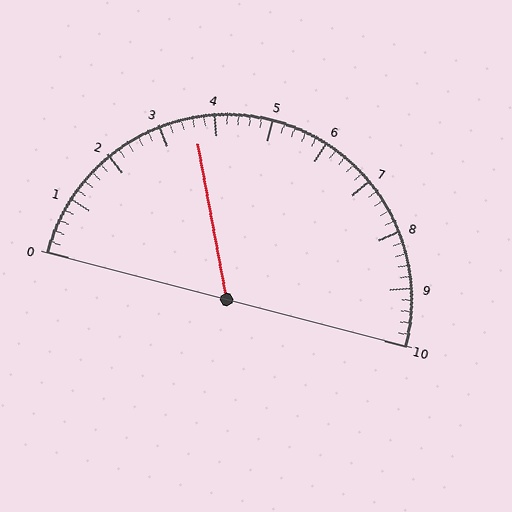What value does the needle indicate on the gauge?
The needle indicates approximately 3.6.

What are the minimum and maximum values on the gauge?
The gauge ranges from 0 to 10.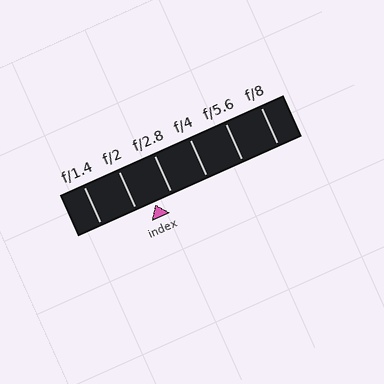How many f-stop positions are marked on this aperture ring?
There are 6 f-stop positions marked.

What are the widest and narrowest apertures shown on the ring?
The widest aperture shown is f/1.4 and the narrowest is f/8.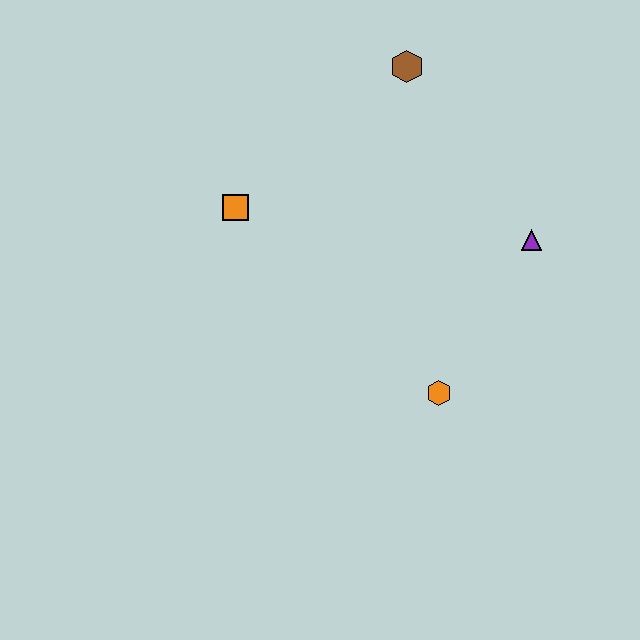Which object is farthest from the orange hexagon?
The brown hexagon is farthest from the orange hexagon.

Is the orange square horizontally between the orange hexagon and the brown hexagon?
No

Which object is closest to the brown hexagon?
The purple triangle is closest to the brown hexagon.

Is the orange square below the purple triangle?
No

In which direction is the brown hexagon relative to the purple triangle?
The brown hexagon is above the purple triangle.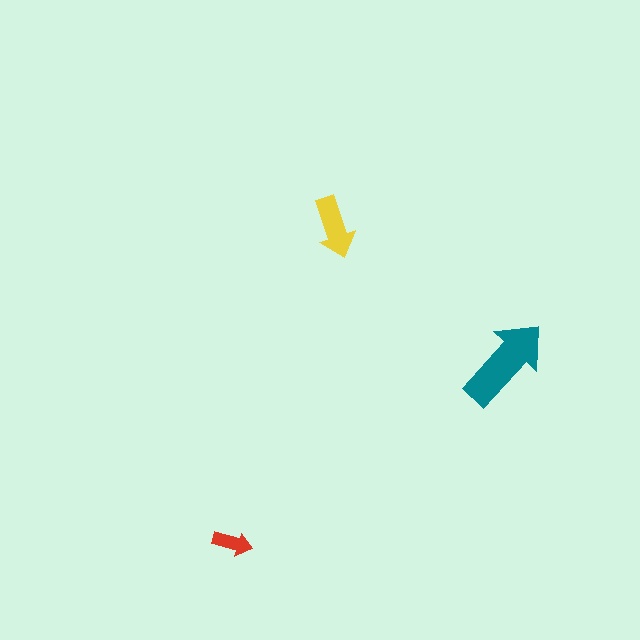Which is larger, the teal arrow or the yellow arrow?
The teal one.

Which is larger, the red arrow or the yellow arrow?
The yellow one.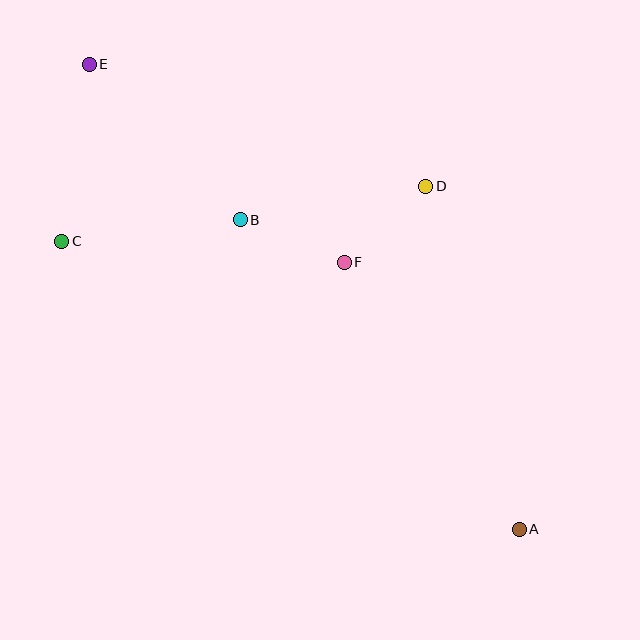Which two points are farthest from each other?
Points A and E are farthest from each other.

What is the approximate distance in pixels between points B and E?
The distance between B and E is approximately 217 pixels.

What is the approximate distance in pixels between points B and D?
The distance between B and D is approximately 188 pixels.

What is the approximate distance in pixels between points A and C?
The distance between A and C is approximately 540 pixels.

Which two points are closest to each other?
Points D and F are closest to each other.